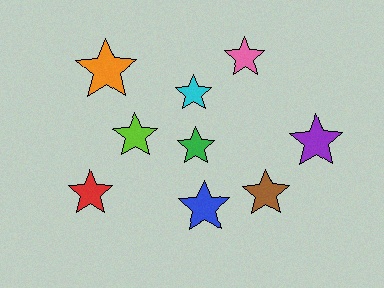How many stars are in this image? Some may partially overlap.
There are 9 stars.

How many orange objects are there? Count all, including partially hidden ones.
There is 1 orange object.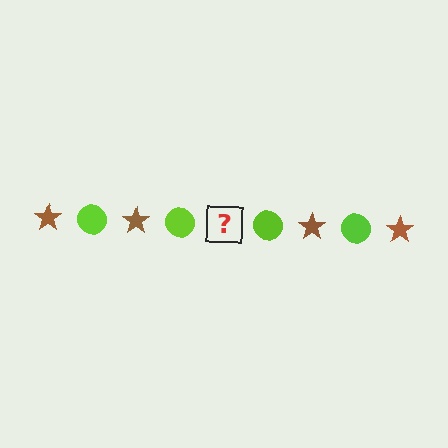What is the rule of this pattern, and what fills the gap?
The rule is that the pattern alternates between brown star and lime circle. The gap should be filled with a brown star.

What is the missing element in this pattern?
The missing element is a brown star.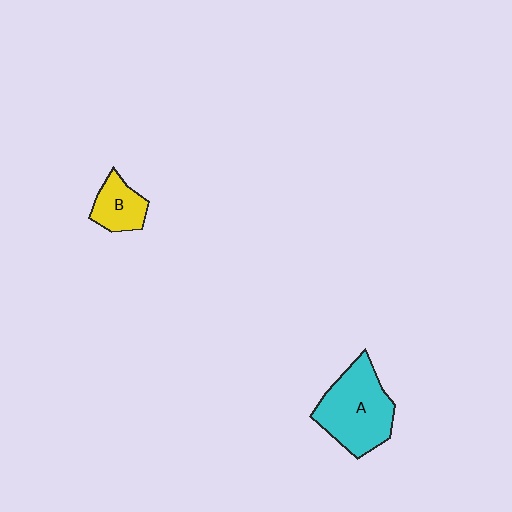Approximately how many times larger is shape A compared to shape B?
Approximately 2.2 times.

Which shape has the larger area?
Shape A (cyan).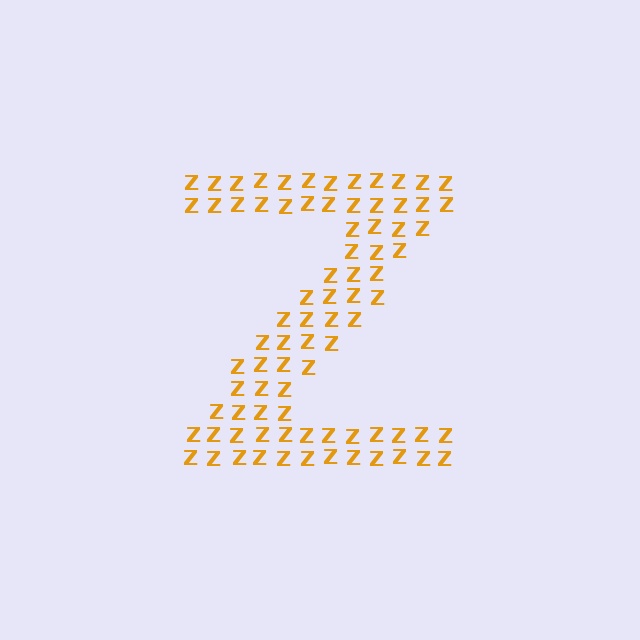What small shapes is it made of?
It is made of small letter Z's.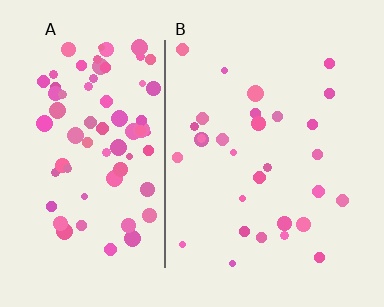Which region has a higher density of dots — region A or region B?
A (the left).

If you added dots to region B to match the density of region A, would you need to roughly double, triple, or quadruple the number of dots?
Approximately triple.